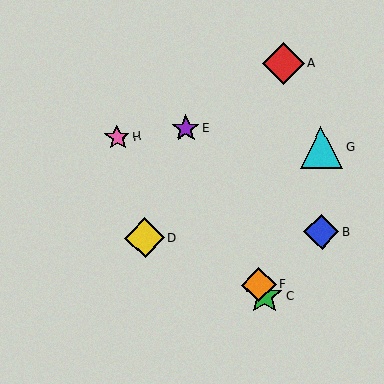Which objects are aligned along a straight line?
Objects C, E, F are aligned along a straight line.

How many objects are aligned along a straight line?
3 objects (C, E, F) are aligned along a straight line.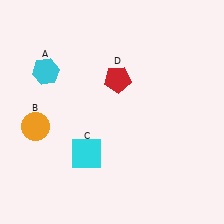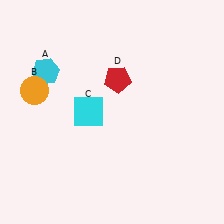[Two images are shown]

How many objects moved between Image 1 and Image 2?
2 objects moved between the two images.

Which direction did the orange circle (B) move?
The orange circle (B) moved up.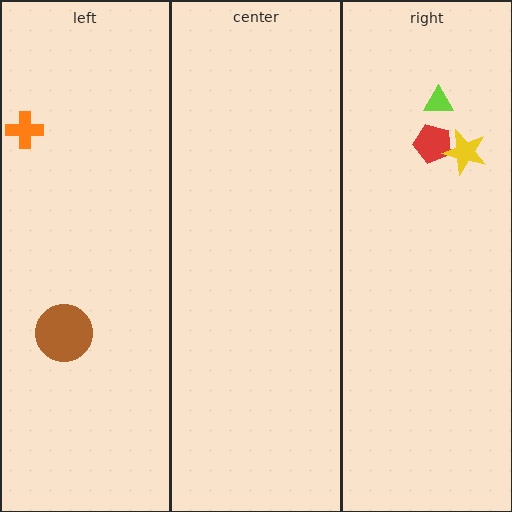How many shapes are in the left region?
2.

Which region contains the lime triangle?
The right region.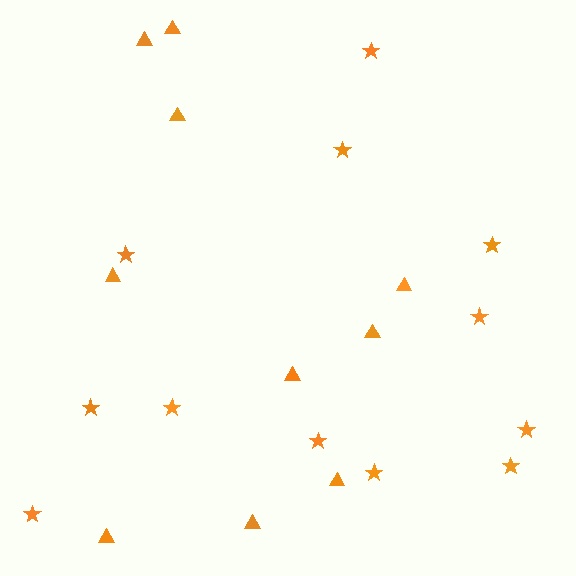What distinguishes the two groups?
There are 2 groups: one group of triangles (10) and one group of stars (12).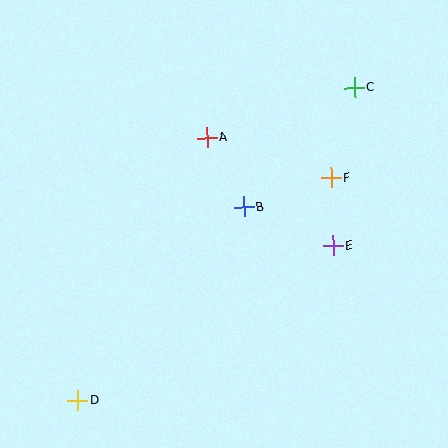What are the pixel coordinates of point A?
Point A is at (207, 138).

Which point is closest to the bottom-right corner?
Point E is closest to the bottom-right corner.